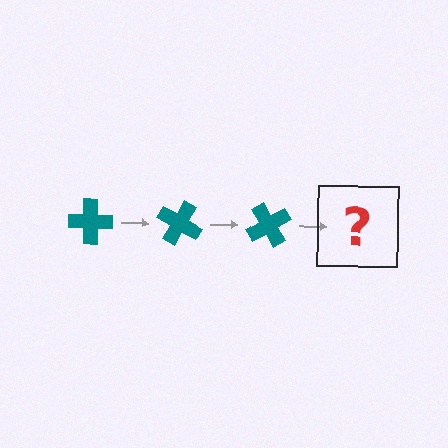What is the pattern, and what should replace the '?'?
The pattern is that the cross rotates 30 degrees each step. The '?' should be a teal cross rotated 90 degrees.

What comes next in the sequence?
The next element should be a teal cross rotated 90 degrees.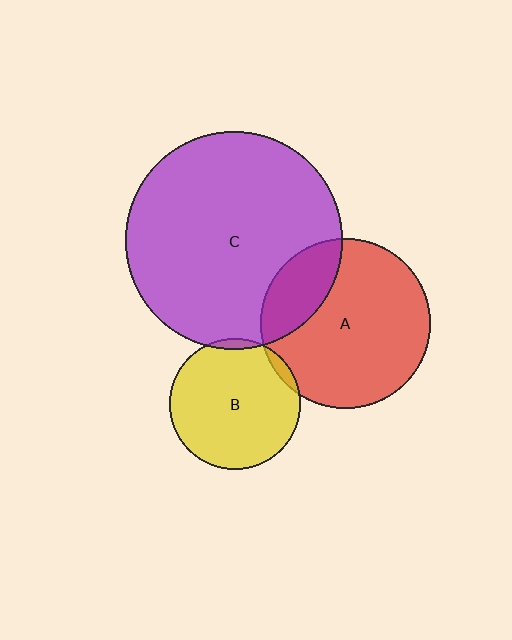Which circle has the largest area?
Circle C (purple).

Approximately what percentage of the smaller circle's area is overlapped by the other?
Approximately 5%.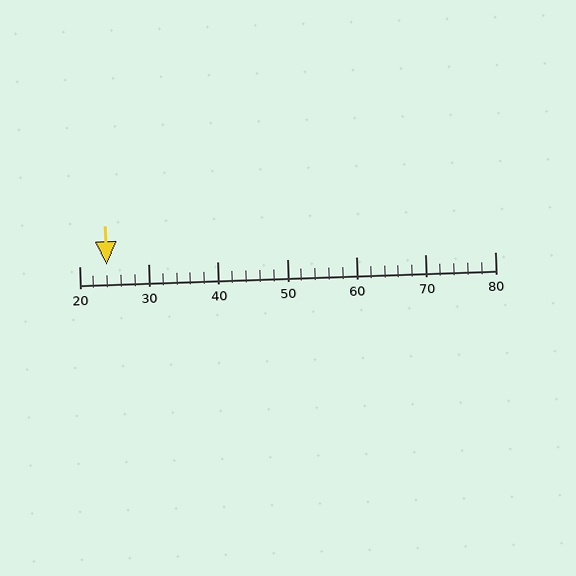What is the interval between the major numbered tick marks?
The major tick marks are spaced 10 units apart.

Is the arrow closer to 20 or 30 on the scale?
The arrow is closer to 20.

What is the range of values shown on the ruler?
The ruler shows values from 20 to 80.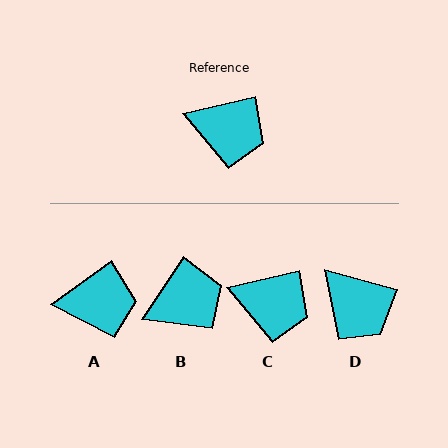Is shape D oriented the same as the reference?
No, it is off by about 29 degrees.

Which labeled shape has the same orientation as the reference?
C.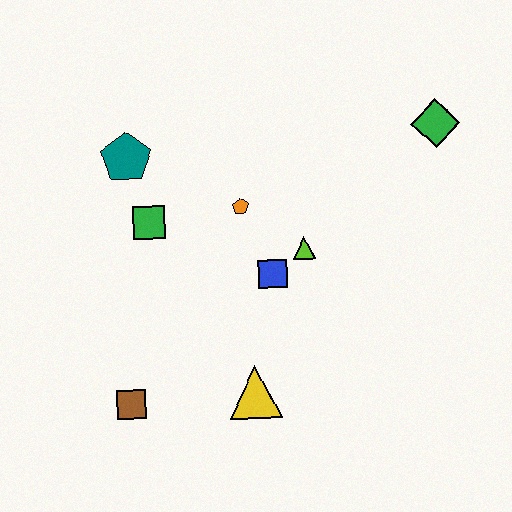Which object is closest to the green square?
The teal pentagon is closest to the green square.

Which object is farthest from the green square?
The green diamond is farthest from the green square.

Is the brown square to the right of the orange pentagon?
No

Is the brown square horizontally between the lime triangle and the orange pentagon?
No